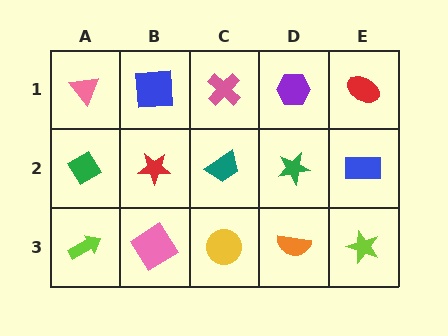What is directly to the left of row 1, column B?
A pink triangle.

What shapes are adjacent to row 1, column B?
A red star (row 2, column B), a pink triangle (row 1, column A), a pink cross (row 1, column C).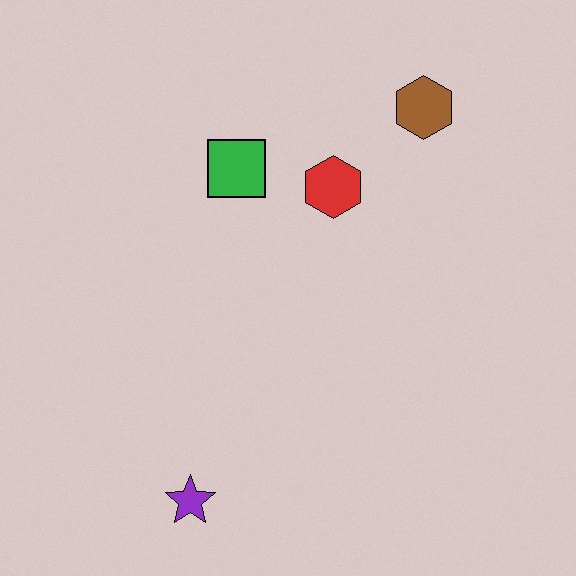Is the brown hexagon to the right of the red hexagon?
Yes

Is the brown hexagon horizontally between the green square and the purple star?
No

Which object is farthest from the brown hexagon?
The purple star is farthest from the brown hexagon.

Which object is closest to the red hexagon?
The green square is closest to the red hexagon.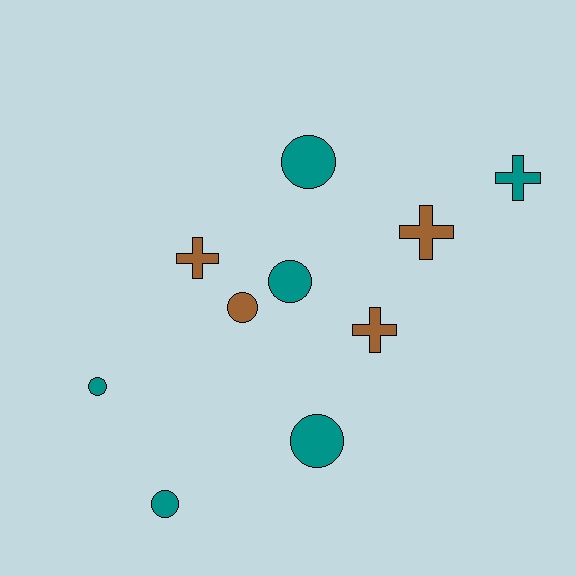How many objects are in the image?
There are 10 objects.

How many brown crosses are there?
There are 3 brown crosses.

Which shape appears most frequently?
Circle, with 6 objects.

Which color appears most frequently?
Teal, with 6 objects.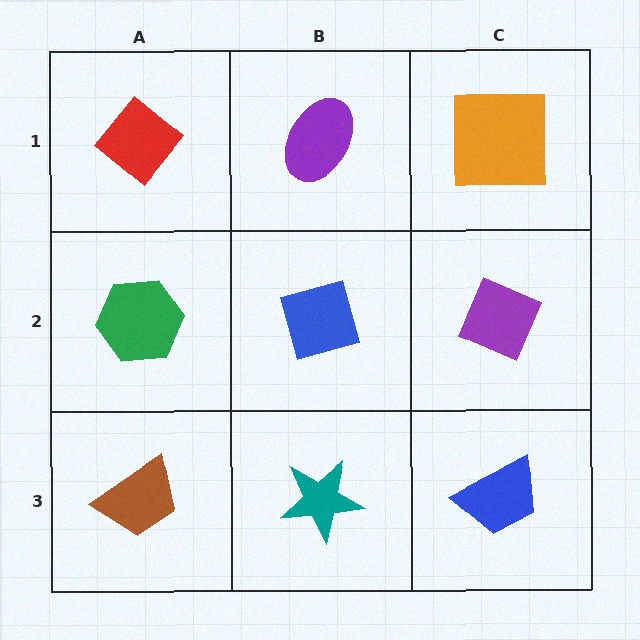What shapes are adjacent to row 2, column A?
A red diamond (row 1, column A), a brown trapezoid (row 3, column A), a blue diamond (row 2, column B).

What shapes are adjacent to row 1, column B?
A blue diamond (row 2, column B), a red diamond (row 1, column A), an orange square (row 1, column C).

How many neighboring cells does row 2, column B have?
4.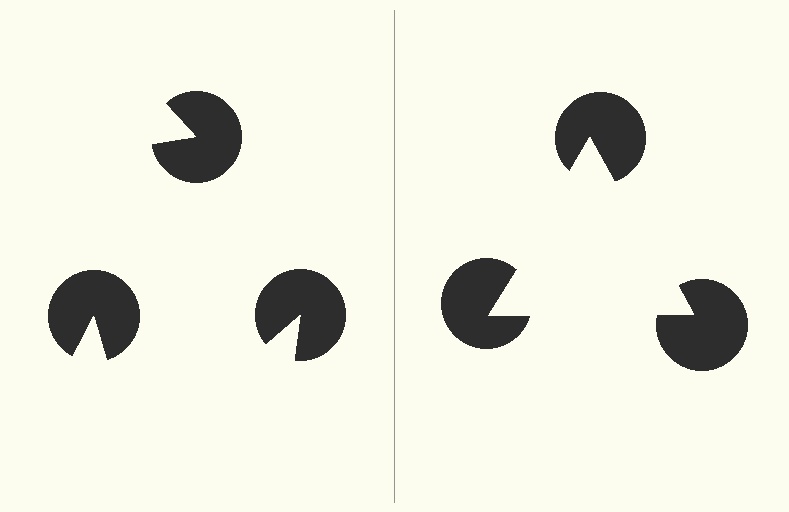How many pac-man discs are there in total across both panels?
6 — 3 on each side.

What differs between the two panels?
The pac-man discs are positioned identically on both sides; only the wedge orientations differ. On the right they align to a triangle; on the left they are misaligned.